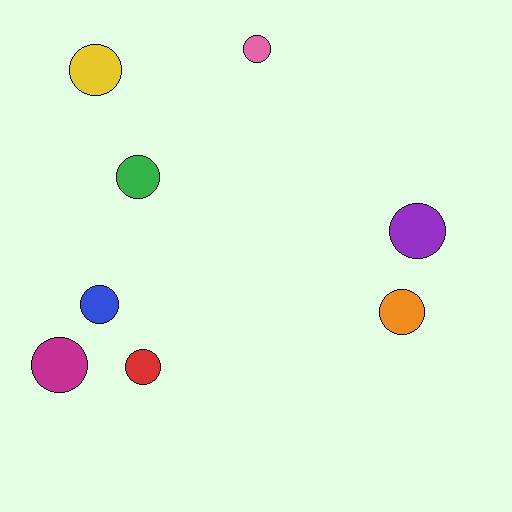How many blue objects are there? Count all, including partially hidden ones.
There is 1 blue object.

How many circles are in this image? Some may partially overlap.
There are 8 circles.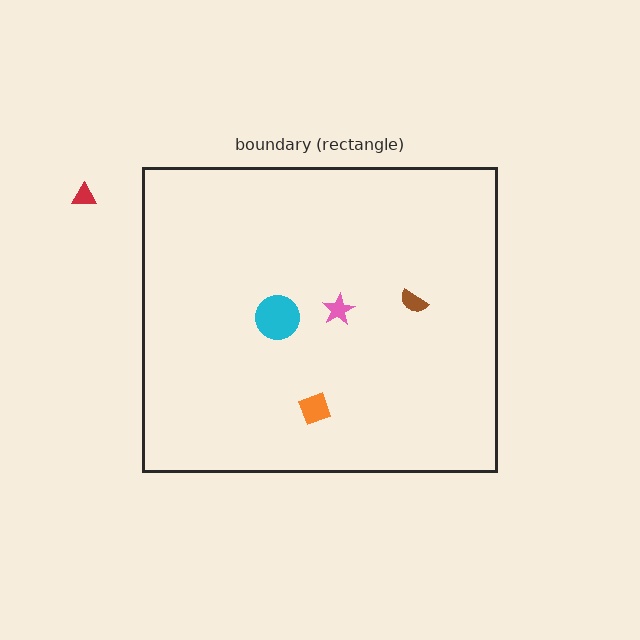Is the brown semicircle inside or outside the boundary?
Inside.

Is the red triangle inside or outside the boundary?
Outside.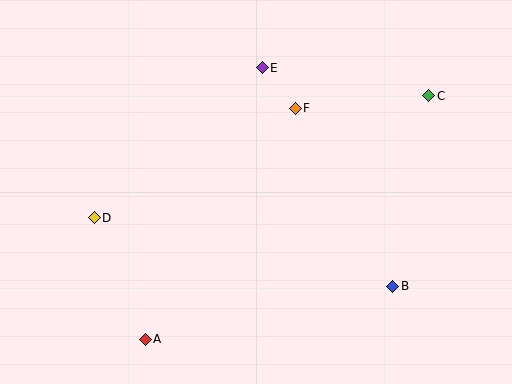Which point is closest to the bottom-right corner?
Point B is closest to the bottom-right corner.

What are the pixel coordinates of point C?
Point C is at (429, 96).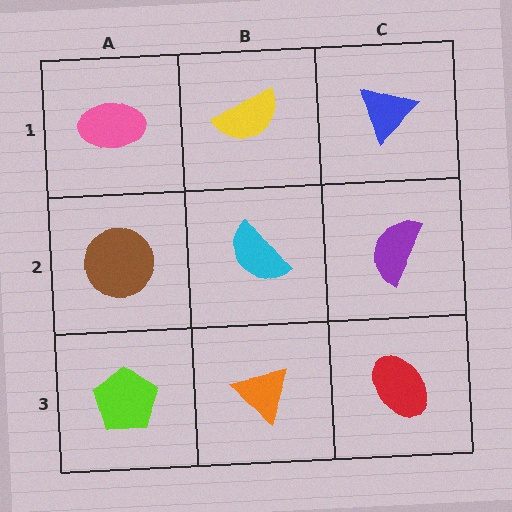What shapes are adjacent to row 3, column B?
A cyan semicircle (row 2, column B), a lime pentagon (row 3, column A), a red ellipse (row 3, column C).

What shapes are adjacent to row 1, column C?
A purple semicircle (row 2, column C), a yellow semicircle (row 1, column B).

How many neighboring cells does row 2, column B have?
4.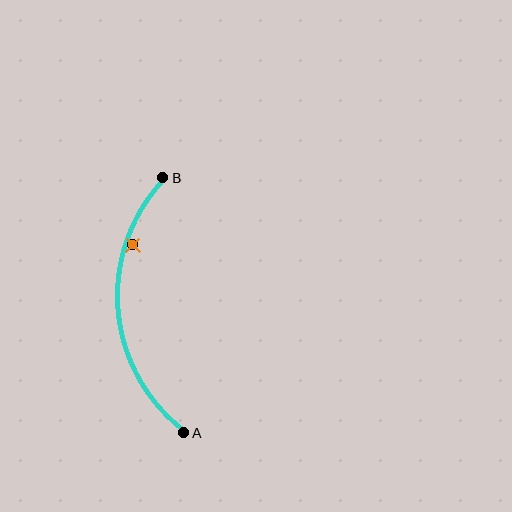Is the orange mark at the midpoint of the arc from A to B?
No — the orange mark does not lie on the arc at all. It sits slightly inside the curve.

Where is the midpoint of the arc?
The arc midpoint is the point on the curve farthest from the straight line joining A and B. It sits to the left of that line.